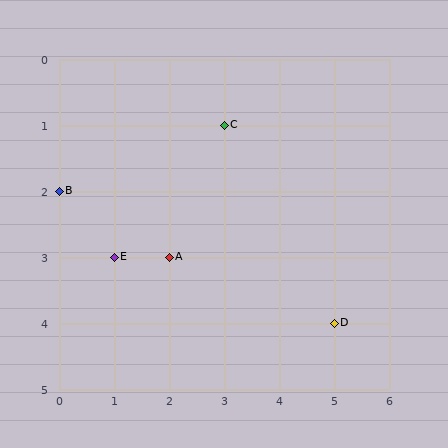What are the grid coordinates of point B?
Point B is at grid coordinates (0, 2).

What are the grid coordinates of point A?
Point A is at grid coordinates (2, 3).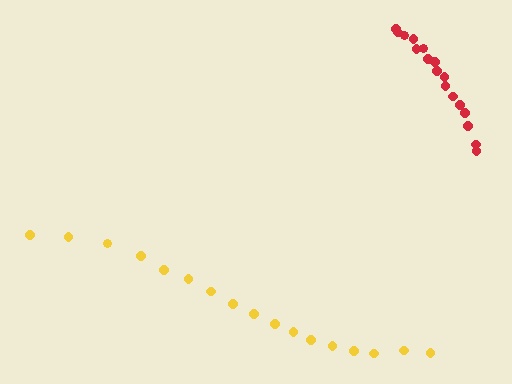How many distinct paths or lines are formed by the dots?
There are 2 distinct paths.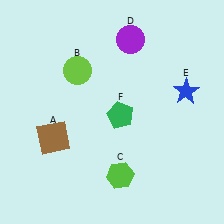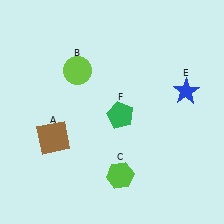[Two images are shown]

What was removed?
The purple circle (D) was removed in Image 2.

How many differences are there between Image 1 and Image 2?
There is 1 difference between the two images.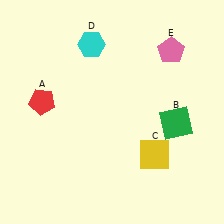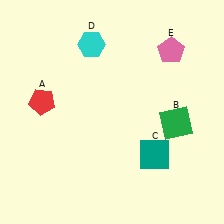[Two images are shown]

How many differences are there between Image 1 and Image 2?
There is 1 difference between the two images.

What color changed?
The square (C) changed from yellow in Image 1 to teal in Image 2.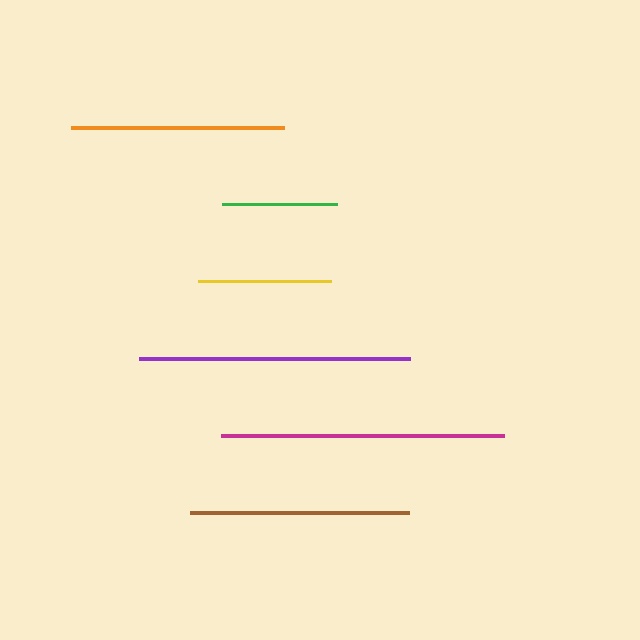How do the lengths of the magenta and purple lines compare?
The magenta and purple lines are approximately the same length.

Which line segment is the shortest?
The green line is the shortest at approximately 114 pixels.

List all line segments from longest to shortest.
From longest to shortest: magenta, purple, brown, orange, yellow, green.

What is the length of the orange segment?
The orange segment is approximately 213 pixels long.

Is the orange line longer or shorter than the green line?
The orange line is longer than the green line.